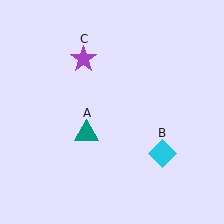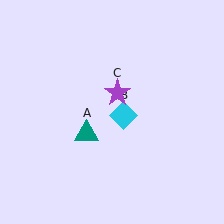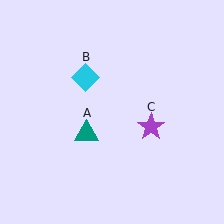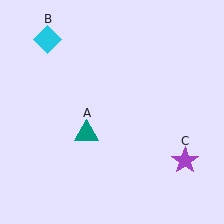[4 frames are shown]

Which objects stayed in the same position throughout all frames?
Teal triangle (object A) remained stationary.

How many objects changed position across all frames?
2 objects changed position: cyan diamond (object B), purple star (object C).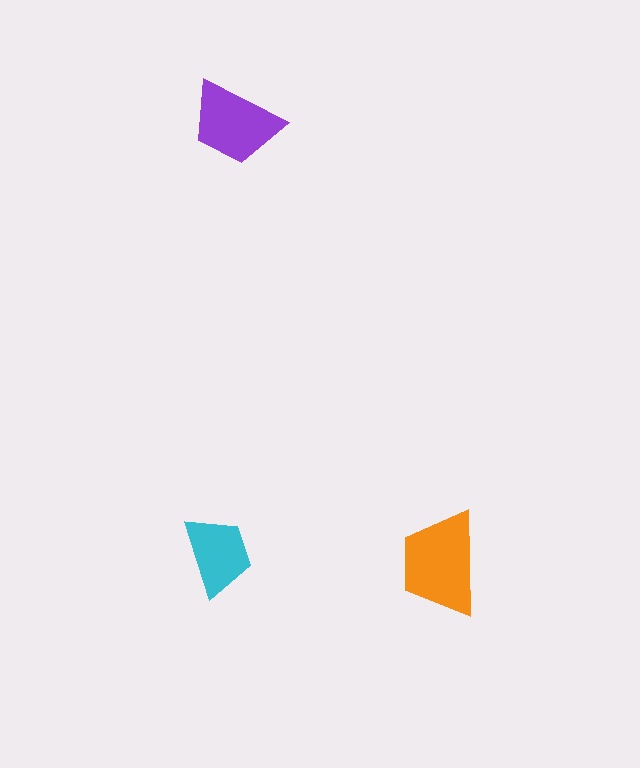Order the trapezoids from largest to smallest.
the orange one, the purple one, the cyan one.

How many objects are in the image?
There are 3 objects in the image.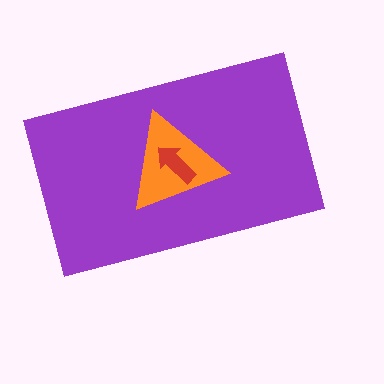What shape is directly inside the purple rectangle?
The orange triangle.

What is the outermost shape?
The purple rectangle.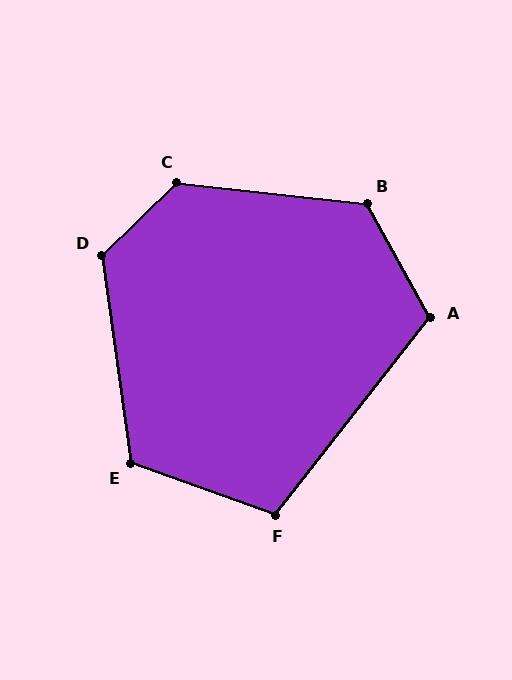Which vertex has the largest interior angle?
C, at approximately 130 degrees.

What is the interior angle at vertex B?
Approximately 125 degrees (obtuse).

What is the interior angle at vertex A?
Approximately 113 degrees (obtuse).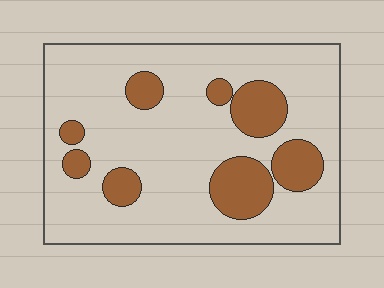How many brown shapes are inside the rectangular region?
8.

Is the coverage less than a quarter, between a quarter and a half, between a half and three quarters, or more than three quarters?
Less than a quarter.